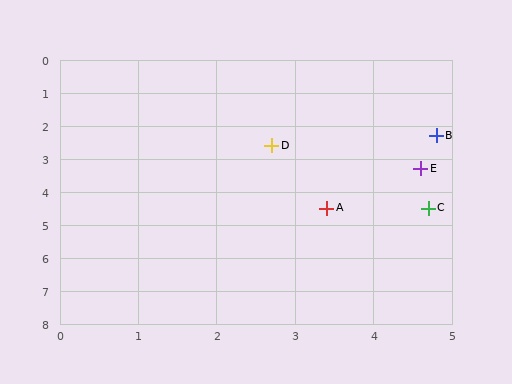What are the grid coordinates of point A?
Point A is at approximately (3.4, 4.5).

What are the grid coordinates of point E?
Point E is at approximately (4.6, 3.3).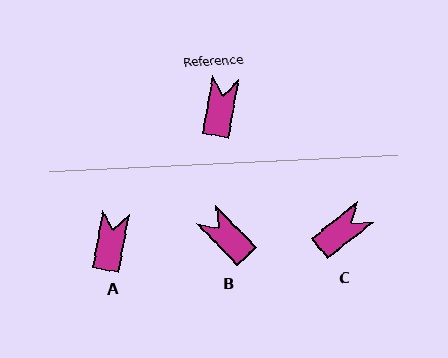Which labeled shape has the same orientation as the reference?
A.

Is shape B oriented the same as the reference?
No, it is off by about 54 degrees.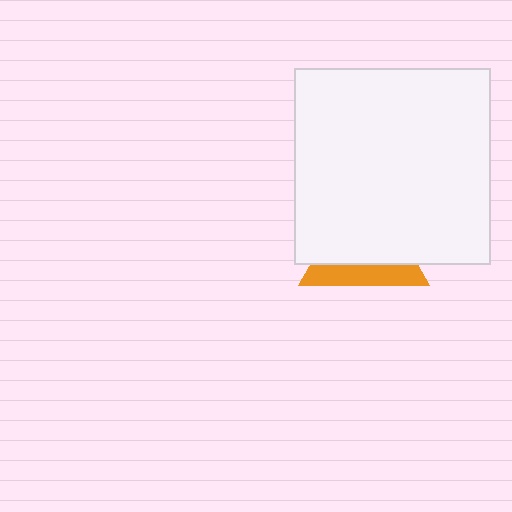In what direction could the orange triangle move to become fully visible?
The orange triangle could move down. That would shift it out from behind the white square entirely.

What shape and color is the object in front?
The object in front is a white square.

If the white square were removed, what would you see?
You would see the complete orange triangle.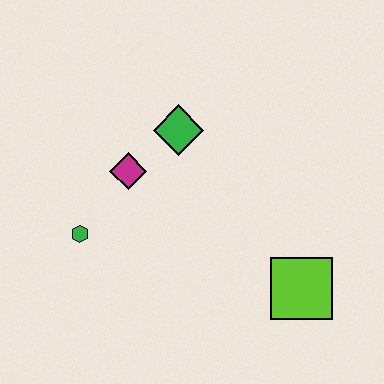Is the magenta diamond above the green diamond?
No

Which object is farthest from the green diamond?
The lime square is farthest from the green diamond.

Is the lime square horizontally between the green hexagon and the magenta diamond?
No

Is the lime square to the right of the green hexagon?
Yes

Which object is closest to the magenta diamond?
The green diamond is closest to the magenta diamond.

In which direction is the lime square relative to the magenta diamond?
The lime square is to the right of the magenta diamond.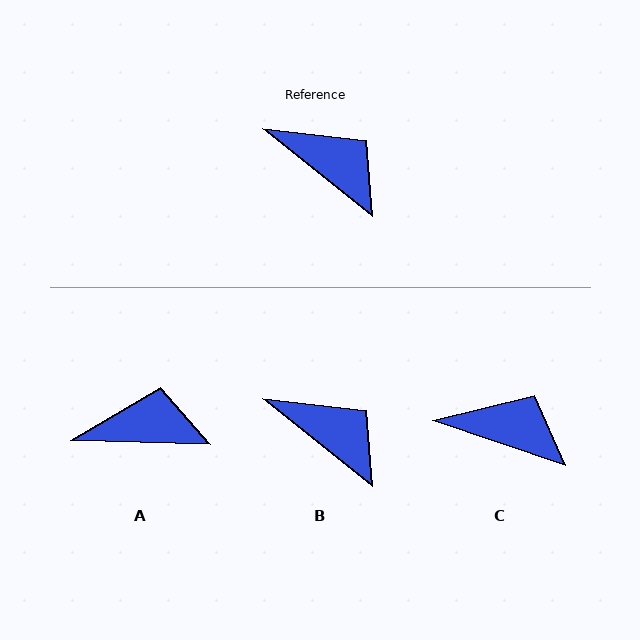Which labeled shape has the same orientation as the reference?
B.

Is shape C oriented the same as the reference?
No, it is off by about 20 degrees.